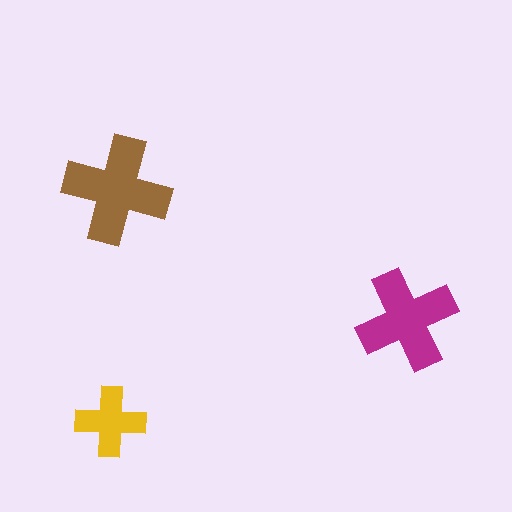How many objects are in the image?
There are 3 objects in the image.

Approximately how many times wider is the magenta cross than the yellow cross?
About 1.5 times wider.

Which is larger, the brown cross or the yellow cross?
The brown one.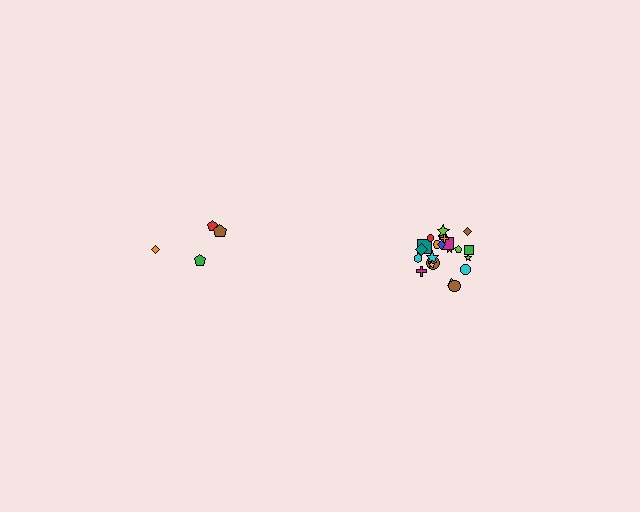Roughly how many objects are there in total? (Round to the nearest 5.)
Roughly 25 objects in total.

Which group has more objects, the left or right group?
The right group.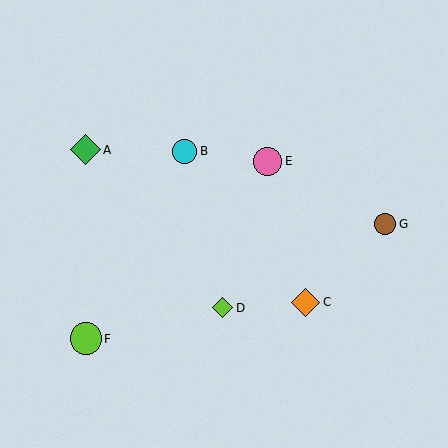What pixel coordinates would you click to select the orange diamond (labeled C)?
Click at (306, 302) to select the orange diamond C.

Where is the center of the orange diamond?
The center of the orange diamond is at (306, 302).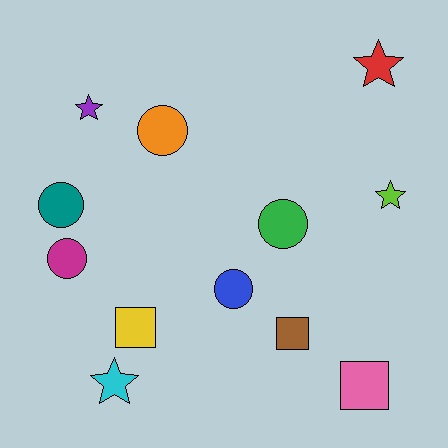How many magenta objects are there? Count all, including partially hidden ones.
There is 1 magenta object.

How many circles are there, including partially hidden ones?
There are 5 circles.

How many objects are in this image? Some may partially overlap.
There are 12 objects.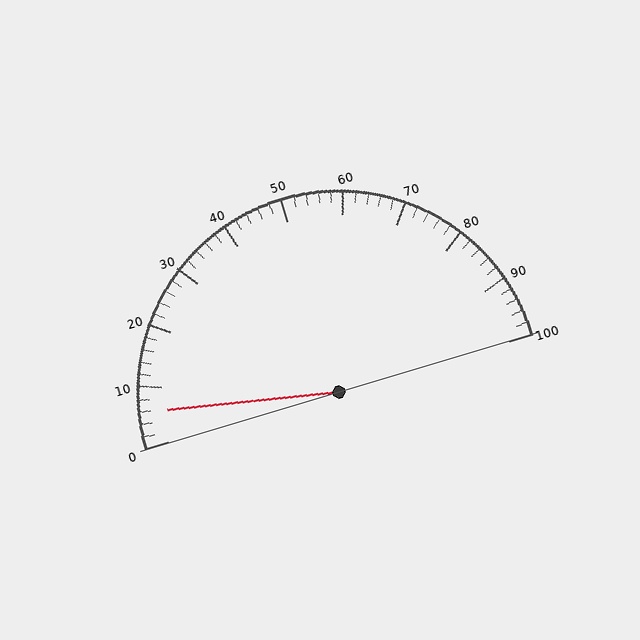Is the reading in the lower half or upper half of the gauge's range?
The reading is in the lower half of the range (0 to 100).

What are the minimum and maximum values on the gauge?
The gauge ranges from 0 to 100.